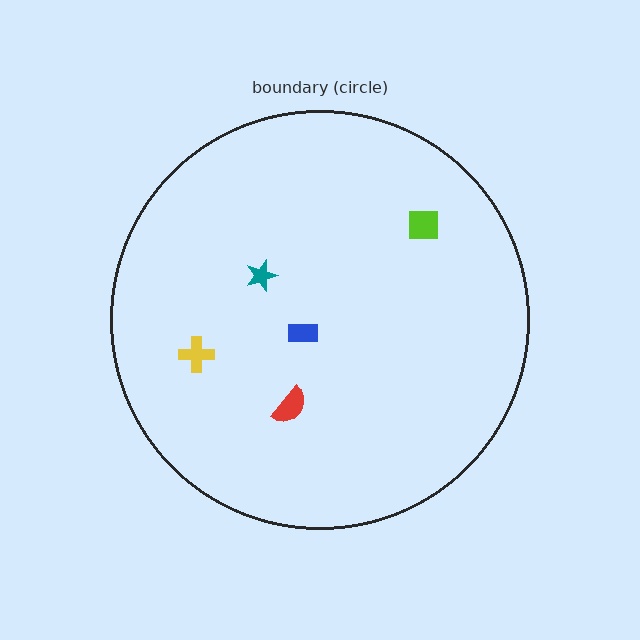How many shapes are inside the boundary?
5 inside, 0 outside.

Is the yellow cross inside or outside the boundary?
Inside.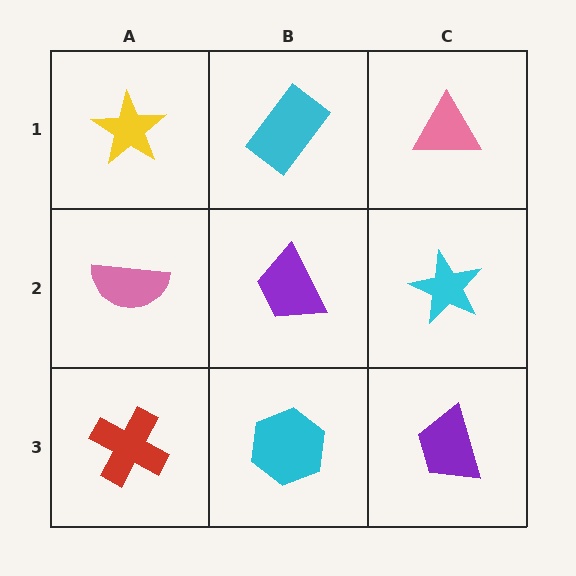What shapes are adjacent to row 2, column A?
A yellow star (row 1, column A), a red cross (row 3, column A), a purple trapezoid (row 2, column B).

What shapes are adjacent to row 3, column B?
A purple trapezoid (row 2, column B), a red cross (row 3, column A), a purple trapezoid (row 3, column C).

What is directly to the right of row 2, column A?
A purple trapezoid.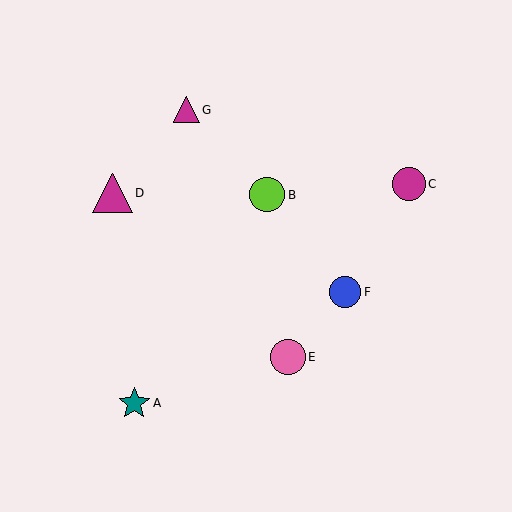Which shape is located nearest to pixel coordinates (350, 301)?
The blue circle (labeled F) at (345, 292) is nearest to that location.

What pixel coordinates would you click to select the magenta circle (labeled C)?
Click at (409, 184) to select the magenta circle C.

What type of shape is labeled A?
Shape A is a teal star.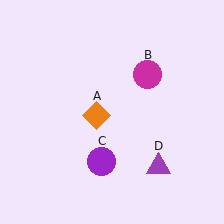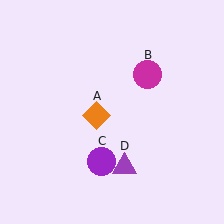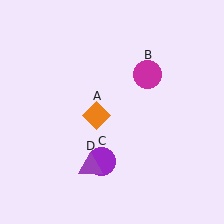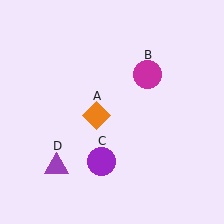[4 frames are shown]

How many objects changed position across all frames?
1 object changed position: purple triangle (object D).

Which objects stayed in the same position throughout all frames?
Orange diamond (object A) and magenta circle (object B) and purple circle (object C) remained stationary.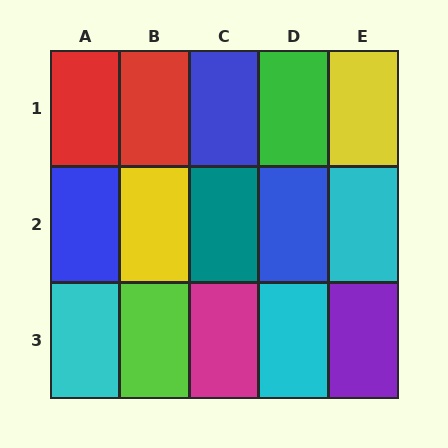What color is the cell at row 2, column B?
Yellow.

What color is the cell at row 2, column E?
Cyan.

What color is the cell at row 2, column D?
Blue.